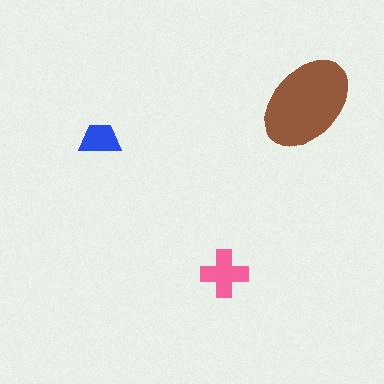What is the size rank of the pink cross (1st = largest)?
2nd.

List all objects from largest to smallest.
The brown ellipse, the pink cross, the blue trapezoid.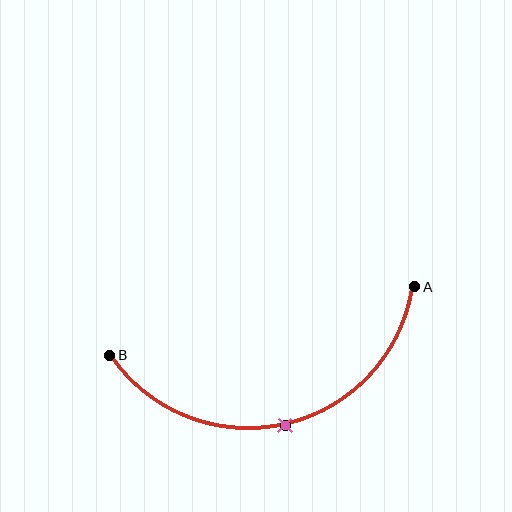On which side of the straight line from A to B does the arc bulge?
The arc bulges below the straight line connecting A and B.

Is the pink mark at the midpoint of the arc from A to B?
Yes. The pink mark lies on the arc at equal arc-length from both A and B — it is the arc midpoint.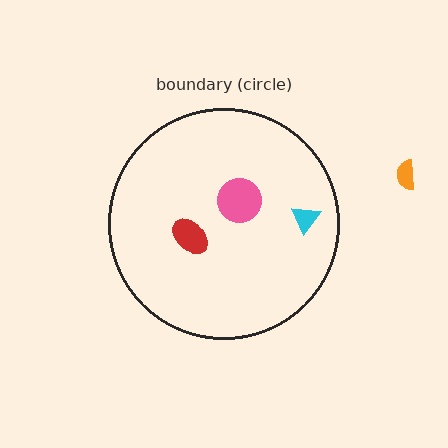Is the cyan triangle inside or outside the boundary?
Inside.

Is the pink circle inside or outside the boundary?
Inside.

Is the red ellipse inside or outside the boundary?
Inside.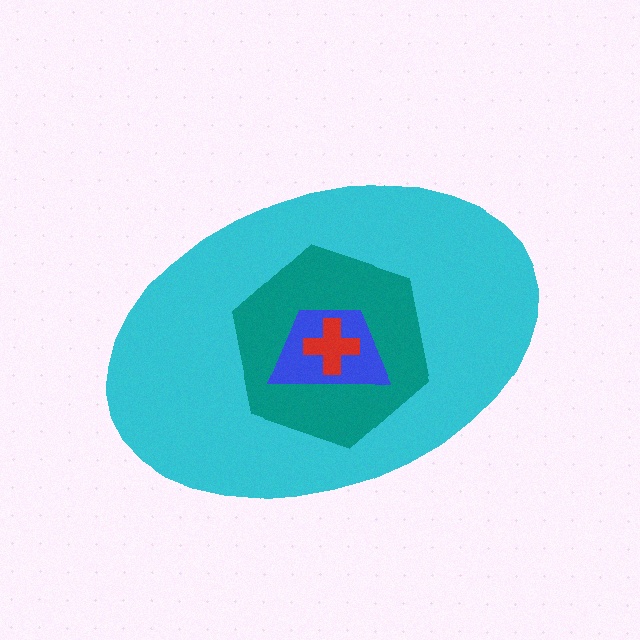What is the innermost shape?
The red cross.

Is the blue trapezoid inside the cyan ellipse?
Yes.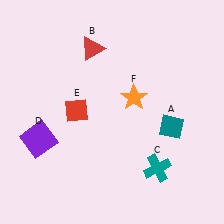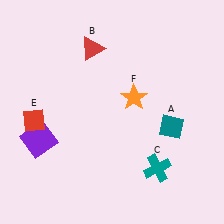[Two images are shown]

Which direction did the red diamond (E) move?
The red diamond (E) moved left.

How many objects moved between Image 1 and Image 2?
1 object moved between the two images.